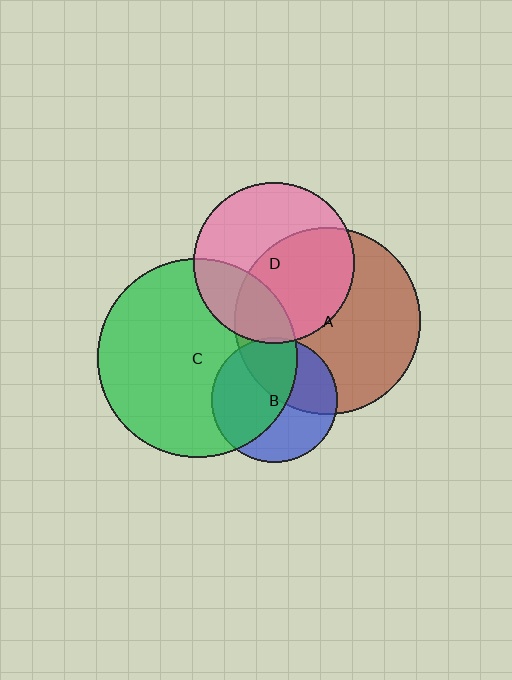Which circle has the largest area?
Circle C (green).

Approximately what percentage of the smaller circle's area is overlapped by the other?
Approximately 20%.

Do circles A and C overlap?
Yes.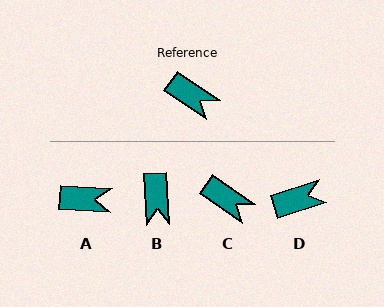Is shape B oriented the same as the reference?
No, it is off by about 52 degrees.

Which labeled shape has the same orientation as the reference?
C.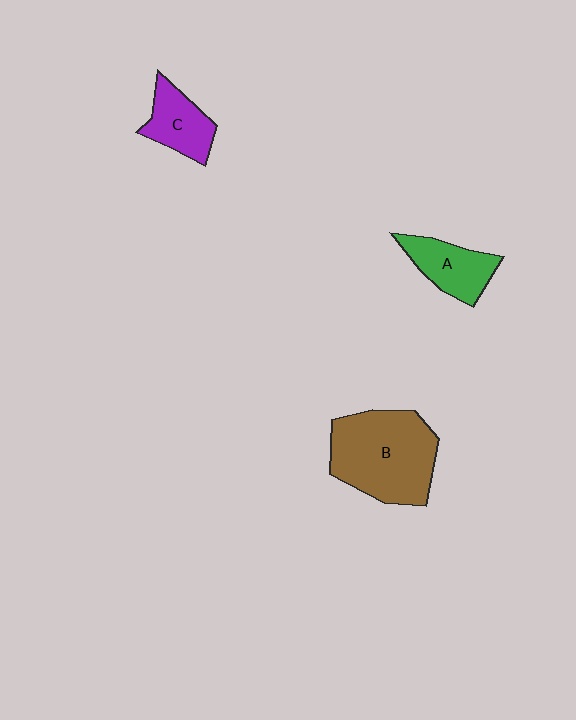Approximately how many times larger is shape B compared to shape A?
Approximately 2.1 times.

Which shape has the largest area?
Shape B (brown).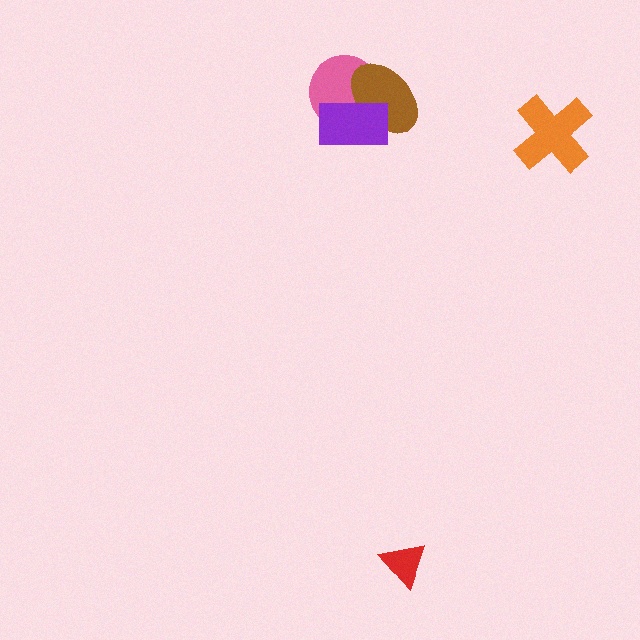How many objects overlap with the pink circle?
2 objects overlap with the pink circle.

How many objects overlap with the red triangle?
0 objects overlap with the red triangle.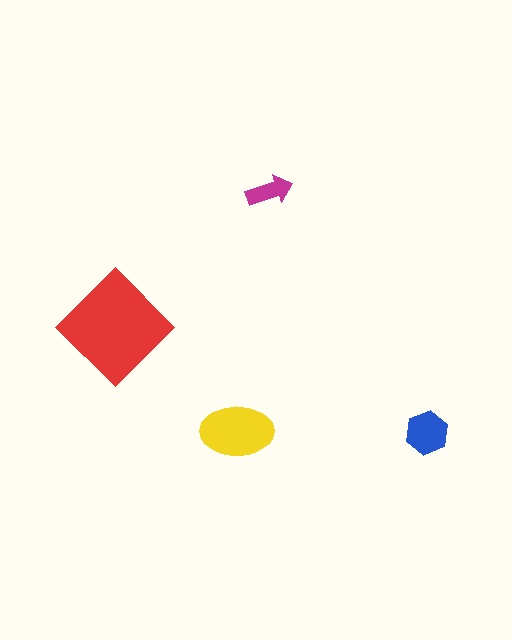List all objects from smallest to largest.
The magenta arrow, the blue hexagon, the yellow ellipse, the red diamond.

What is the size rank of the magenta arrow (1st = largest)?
4th.